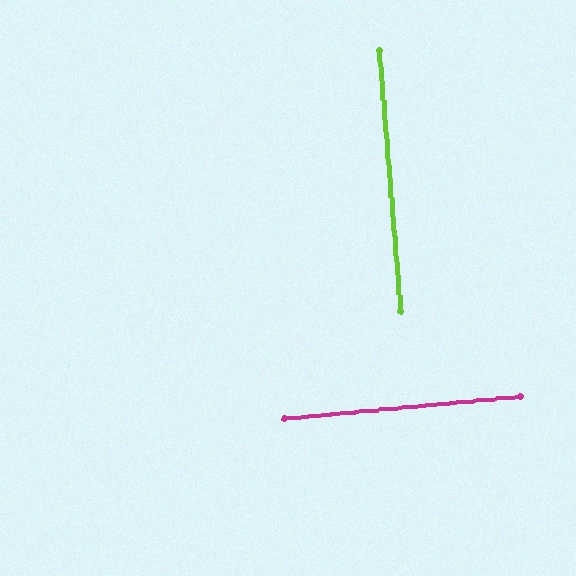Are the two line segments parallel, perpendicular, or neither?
Perpendicular — they meet at approximately 89°.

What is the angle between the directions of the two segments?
Approximately 89 degrees.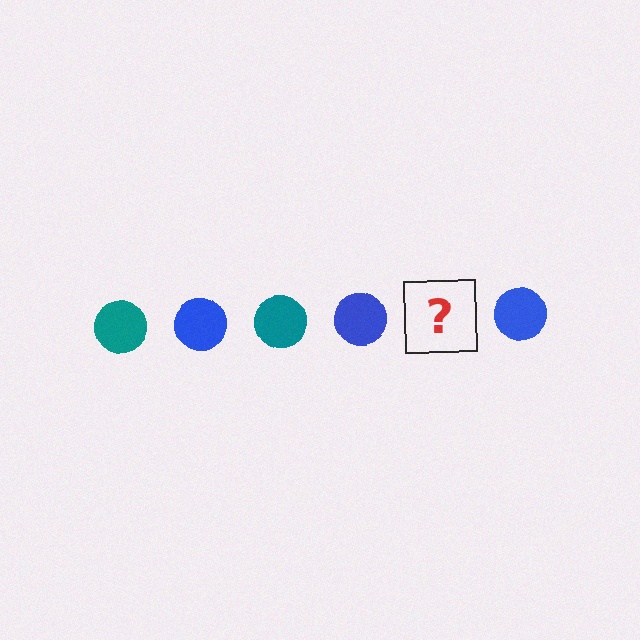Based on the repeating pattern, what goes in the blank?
The blank should be a teal circle.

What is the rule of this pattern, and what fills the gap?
The rule is that the pattern cycles through teal, blue circles. The gap should be filled with a teal circle.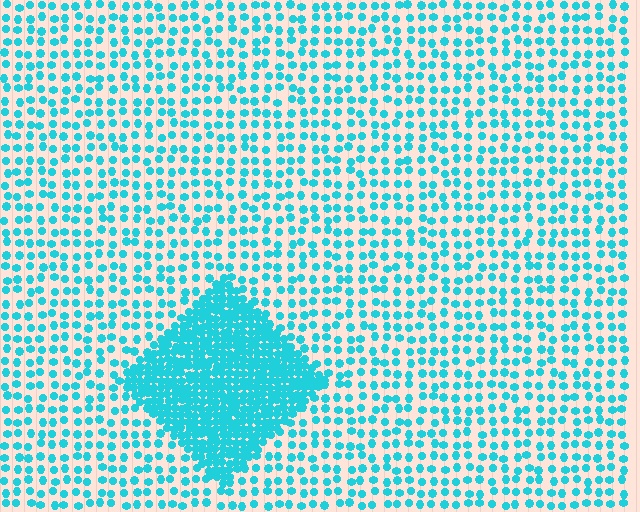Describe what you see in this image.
The image contains small cyan elements arranged at two different densities. A diamond-shaped region is visible where the elements are more densely packed than the surrounding area.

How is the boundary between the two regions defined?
The boundary is defined by a change in element density (approximately 3.0x ratio). All elements are the same color, size, and shape.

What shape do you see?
I see a diamond.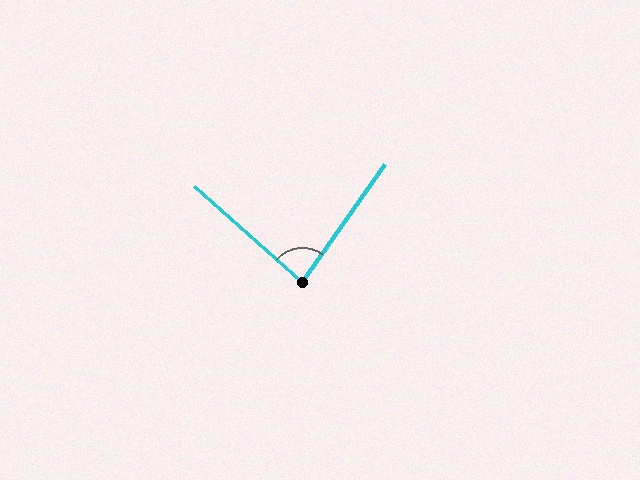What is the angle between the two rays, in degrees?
Approximately 84 degrees.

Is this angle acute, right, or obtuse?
It is acute.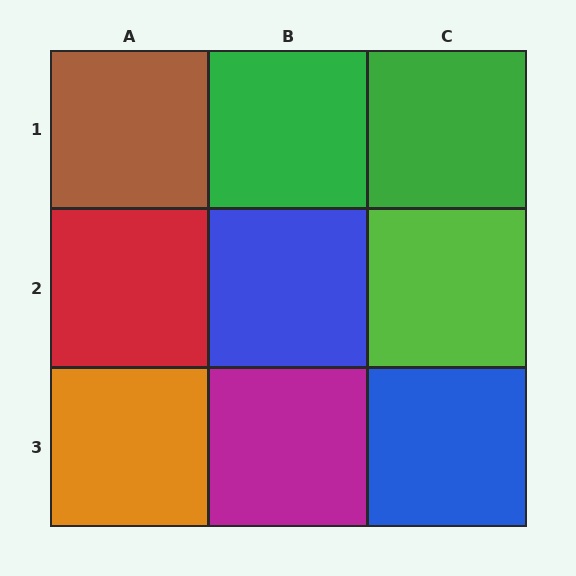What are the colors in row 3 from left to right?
Orange, magenta, blue.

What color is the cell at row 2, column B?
Blue.